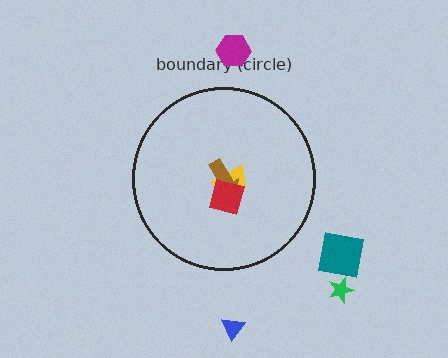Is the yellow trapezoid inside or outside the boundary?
Inside.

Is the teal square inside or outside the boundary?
Outside.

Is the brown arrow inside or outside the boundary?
Inside.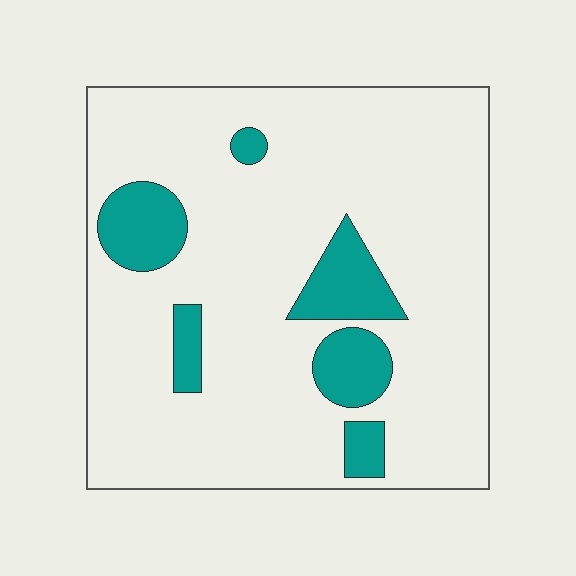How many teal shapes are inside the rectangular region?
6.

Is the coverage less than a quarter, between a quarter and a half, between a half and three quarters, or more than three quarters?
Less than a quarter.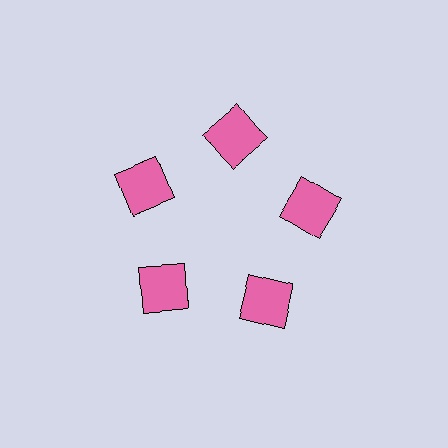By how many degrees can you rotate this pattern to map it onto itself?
The pattern maps onto itself every 72 degrees of rotation.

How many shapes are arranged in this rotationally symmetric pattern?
There are 5 shapes, arranged in 5 groups of 1.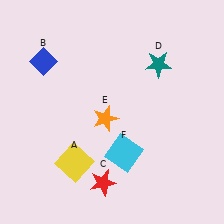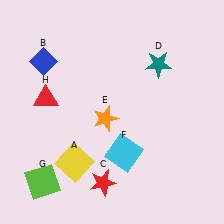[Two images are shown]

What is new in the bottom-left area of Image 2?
A lime square (G) was added in the bottom-left area of Image 2.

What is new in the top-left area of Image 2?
A red triangle (H) was added in the top-left area of Image 2.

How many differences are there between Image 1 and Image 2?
There are 2 differences between the two images.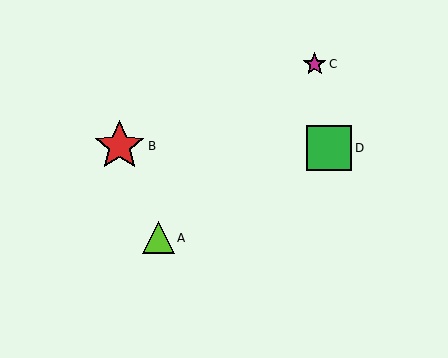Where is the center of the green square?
The center of the green square is at (329, 148).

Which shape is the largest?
The red star (labeled B) is the largest.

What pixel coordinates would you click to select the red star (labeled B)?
Click at (119, 146) to select the red star B.